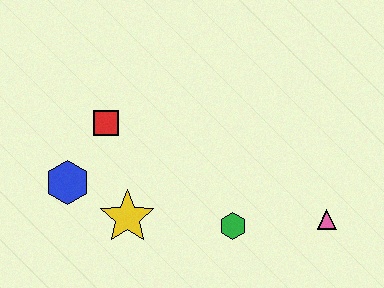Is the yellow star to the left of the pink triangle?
Yes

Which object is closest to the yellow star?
The blue hexagon is closest to the yellow star.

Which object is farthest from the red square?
The pink triangle is farthest from the red square.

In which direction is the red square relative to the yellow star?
The red square is above the yellow star.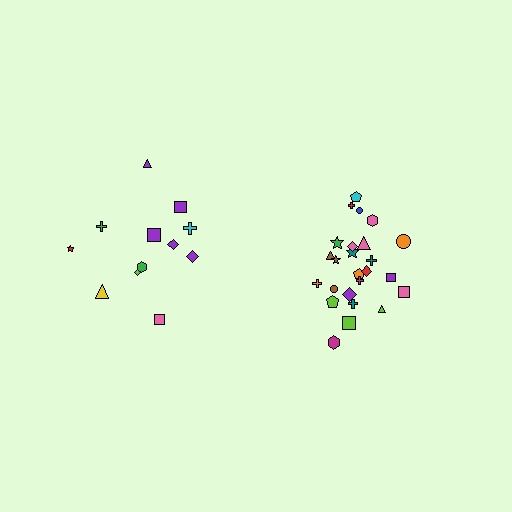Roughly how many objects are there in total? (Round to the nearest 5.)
Roughly 35 objects in total.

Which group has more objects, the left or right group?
The right group.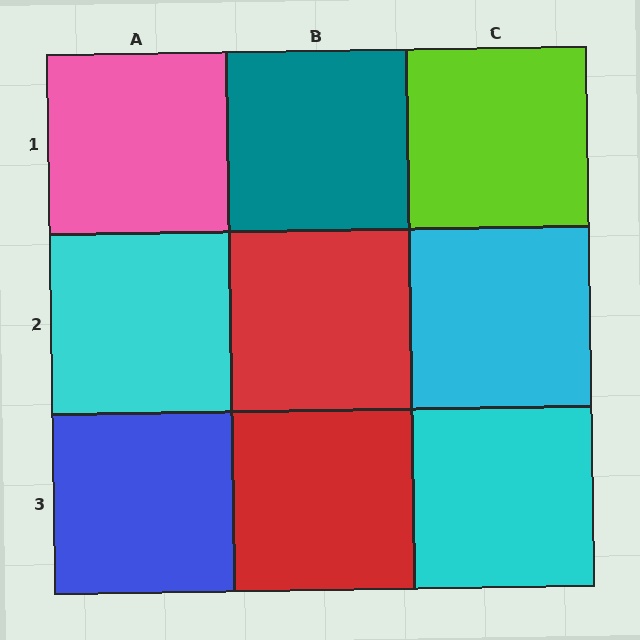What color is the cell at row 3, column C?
Cyan.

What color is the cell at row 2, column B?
Red.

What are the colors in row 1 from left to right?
Pink, teal, lime.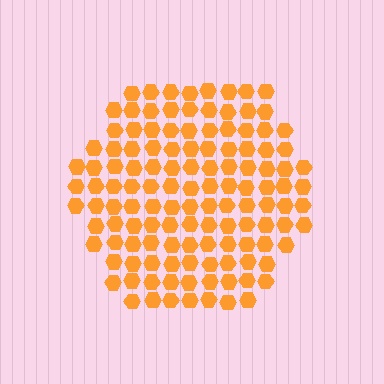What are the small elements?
The small elements are hexagons.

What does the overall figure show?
The overall figure shows a hexagon.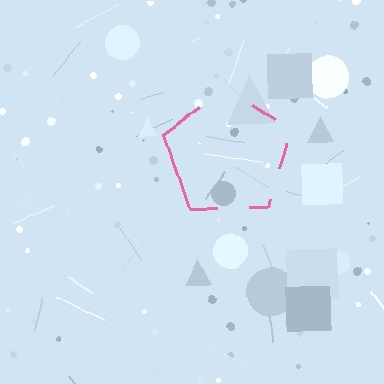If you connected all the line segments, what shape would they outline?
They would outline a pentagon.